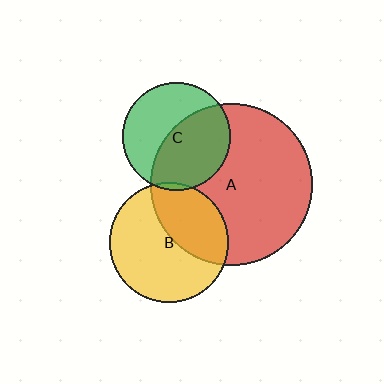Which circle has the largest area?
Circle A (red).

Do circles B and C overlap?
Yes.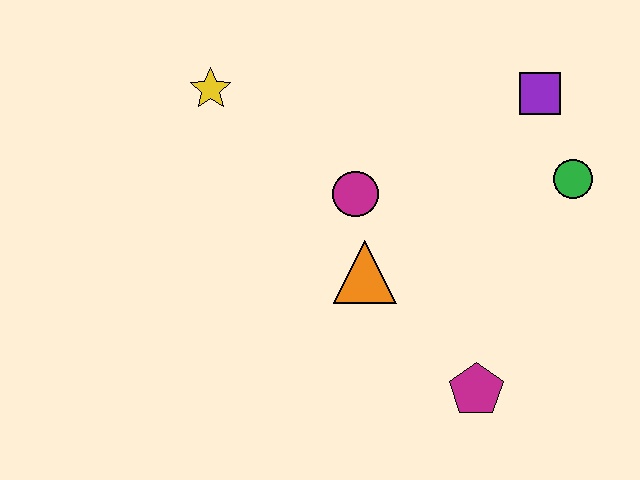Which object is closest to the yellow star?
The magenta circle is closest to the yellow star.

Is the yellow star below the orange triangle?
No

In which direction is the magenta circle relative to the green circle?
The magenta circle is to the left of the green circle.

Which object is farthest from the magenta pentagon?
The yellow star is farthest from the magenta pentagon.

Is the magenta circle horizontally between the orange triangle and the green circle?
No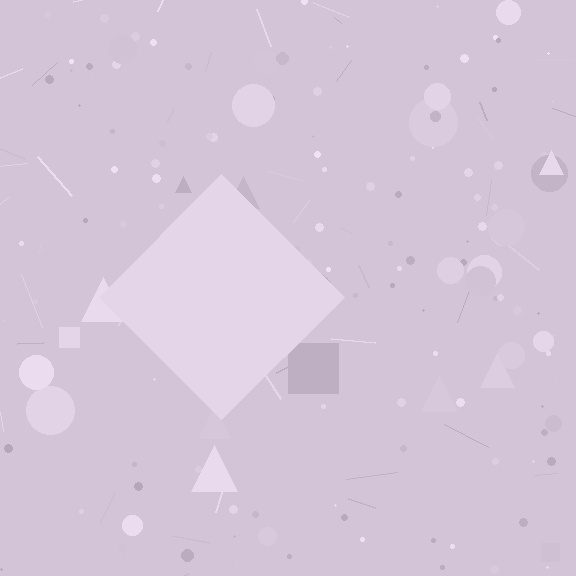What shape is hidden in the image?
A diamond is hidden in the image.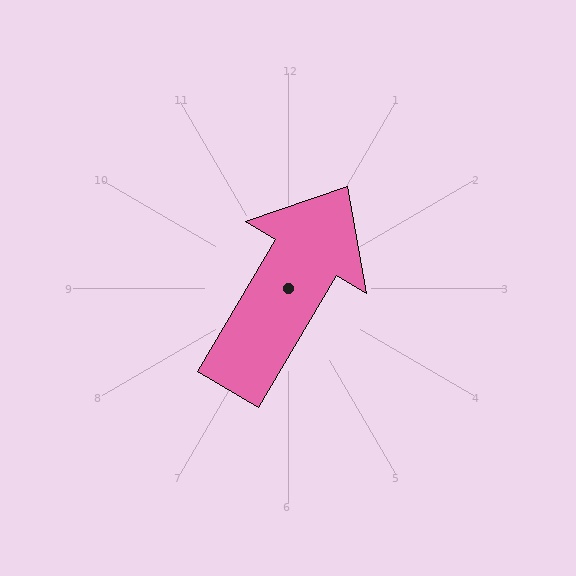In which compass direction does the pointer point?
Northeast.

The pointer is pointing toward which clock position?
Roughly 1 o'clock.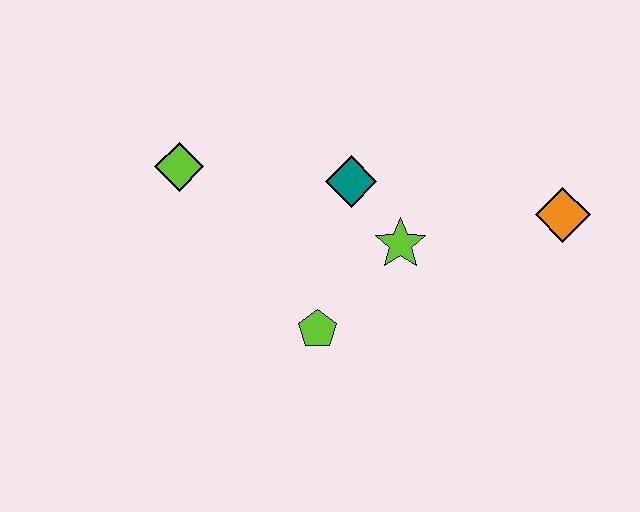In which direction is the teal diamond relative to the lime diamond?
The teal diamond is to the right of the lime diamond.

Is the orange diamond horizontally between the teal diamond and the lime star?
No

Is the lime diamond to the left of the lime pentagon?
Yes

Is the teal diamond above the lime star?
Yes